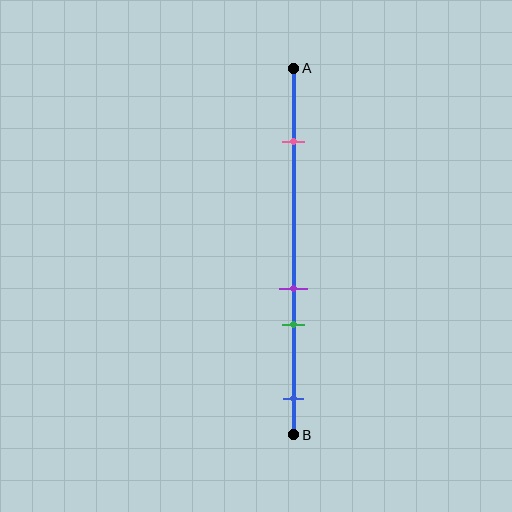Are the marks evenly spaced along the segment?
No, the marks are not evenly spaced.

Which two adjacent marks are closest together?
The purple and green marks are the closest adjacent pair.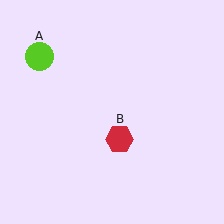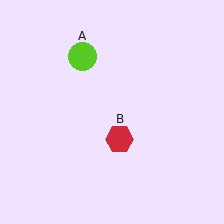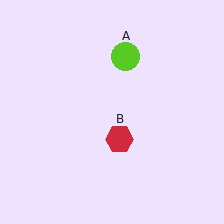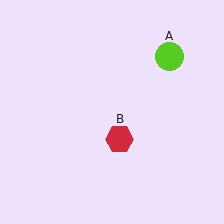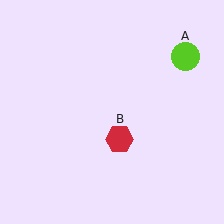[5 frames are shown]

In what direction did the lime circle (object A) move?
The lime circle (object A) moved right.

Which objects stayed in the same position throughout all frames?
Red hexagon (object B) remained stationary.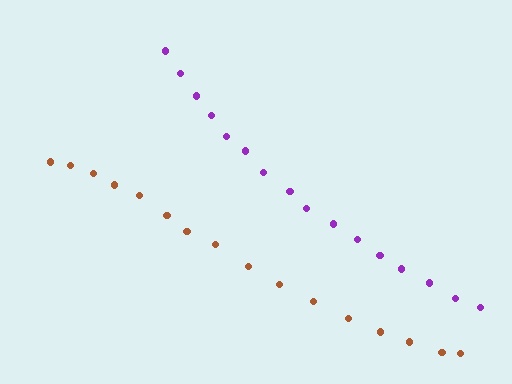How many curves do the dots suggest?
There are 2 distinct paths.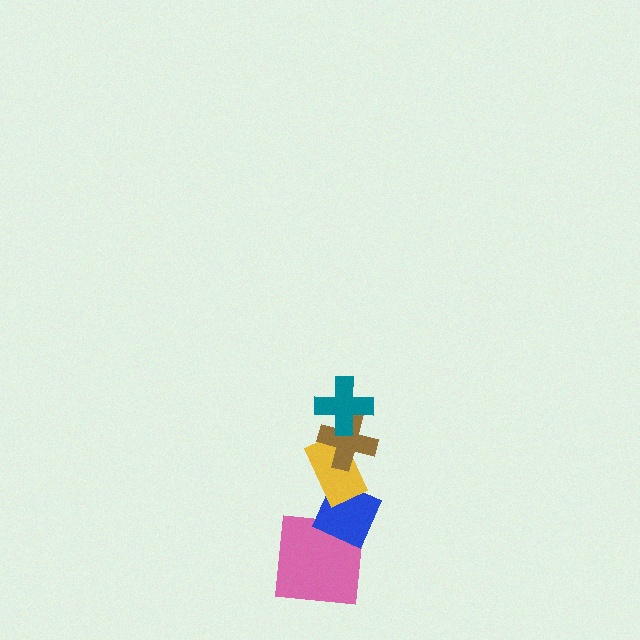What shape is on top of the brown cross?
The teal cross is on top of the brown cross.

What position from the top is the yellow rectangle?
The yellow rectangle is 3rd from the top.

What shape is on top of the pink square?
The blue diamond is on top of the pink square.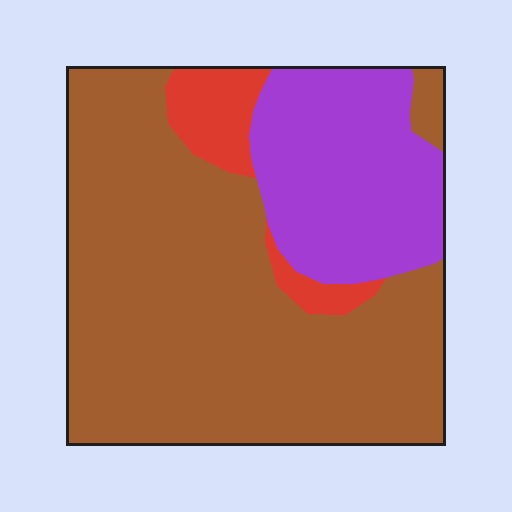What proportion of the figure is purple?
Purple covers around 25% of the figure.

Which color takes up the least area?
Red, at roughly 10%.